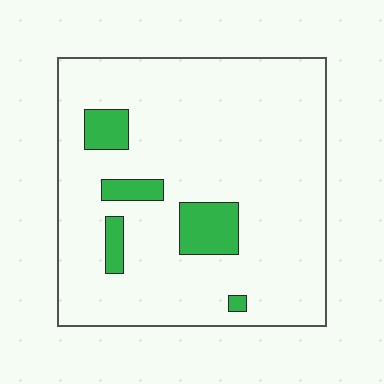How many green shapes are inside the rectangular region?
5.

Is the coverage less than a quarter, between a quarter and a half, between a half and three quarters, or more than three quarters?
Less than a quarter.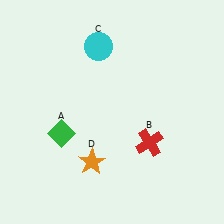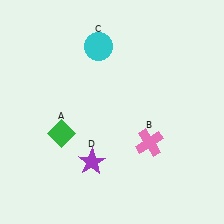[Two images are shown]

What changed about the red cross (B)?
In Image 1, B is red. In Image 2, it changed to pink.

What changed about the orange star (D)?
In Image 1, D is orange. In Image 2, it changed to purple.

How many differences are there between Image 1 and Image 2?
There are 2 differences between the two images.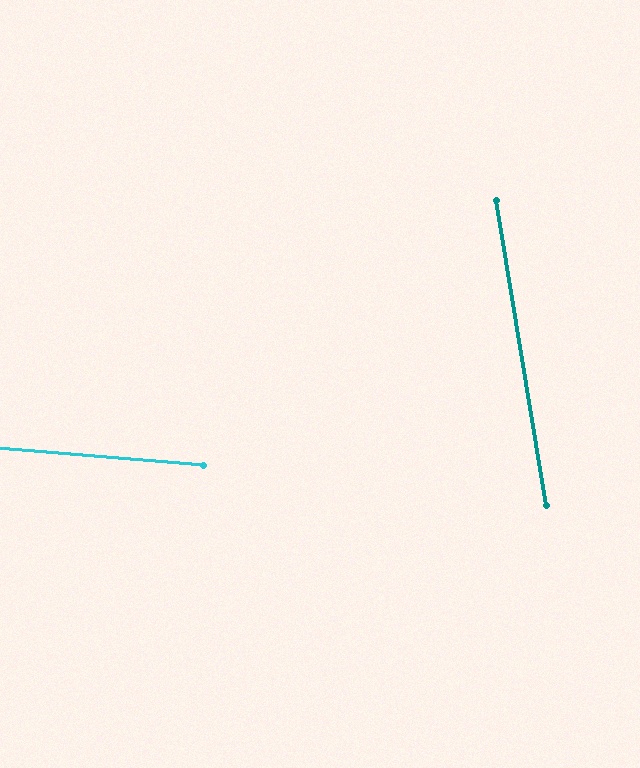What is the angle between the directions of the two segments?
Approximately 76 degrees.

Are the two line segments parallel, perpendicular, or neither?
Neither parallel nor perpendicular — they differ by about 76°.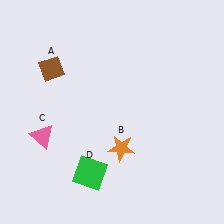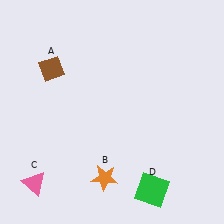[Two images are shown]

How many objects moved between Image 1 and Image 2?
3 objects moved between the two images.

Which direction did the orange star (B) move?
The orange star (B) moved down.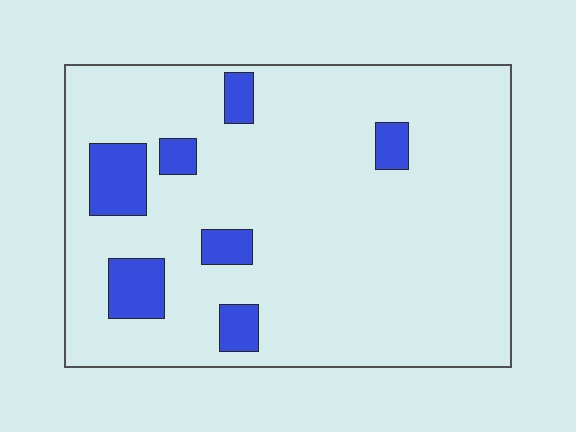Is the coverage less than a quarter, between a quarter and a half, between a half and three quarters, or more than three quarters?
Less than a quarter.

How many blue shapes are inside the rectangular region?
7.